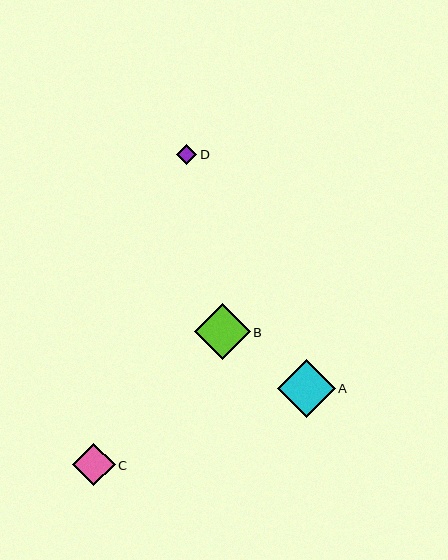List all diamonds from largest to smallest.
From largest to smallest: A, B, C, D.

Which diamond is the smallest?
Diamond D is the smallest with a size of approximately 21 pixels.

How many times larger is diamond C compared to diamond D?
Diamond C is approximately 2.1 times the size of diamond D.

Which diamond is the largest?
Diamond A is the largest with a size of approximately 58 pixels.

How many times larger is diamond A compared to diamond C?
Diamond A is approximately 1.4 times the size of diamond C.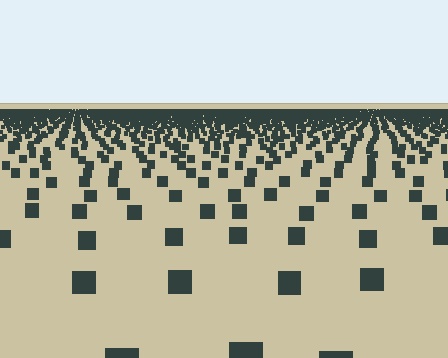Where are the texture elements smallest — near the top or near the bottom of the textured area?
Near the top.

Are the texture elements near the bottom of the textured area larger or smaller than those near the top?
Larger. Near the bottom, elements are closer to the viewer and appear at a bigger on-screen size.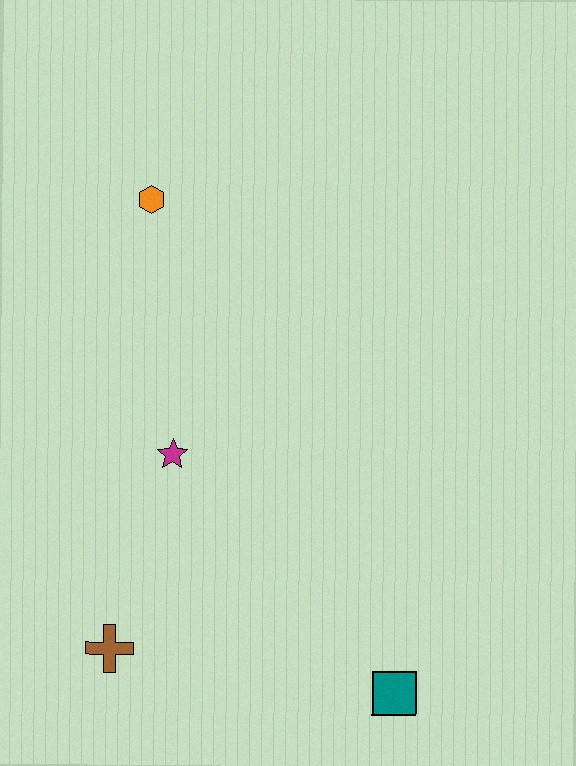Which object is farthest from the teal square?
The orange hexagon is farthest from the teal square.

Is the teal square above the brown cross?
No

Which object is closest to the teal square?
The brown cross is closest to the teal square.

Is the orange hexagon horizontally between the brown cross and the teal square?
Yes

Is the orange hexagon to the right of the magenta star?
No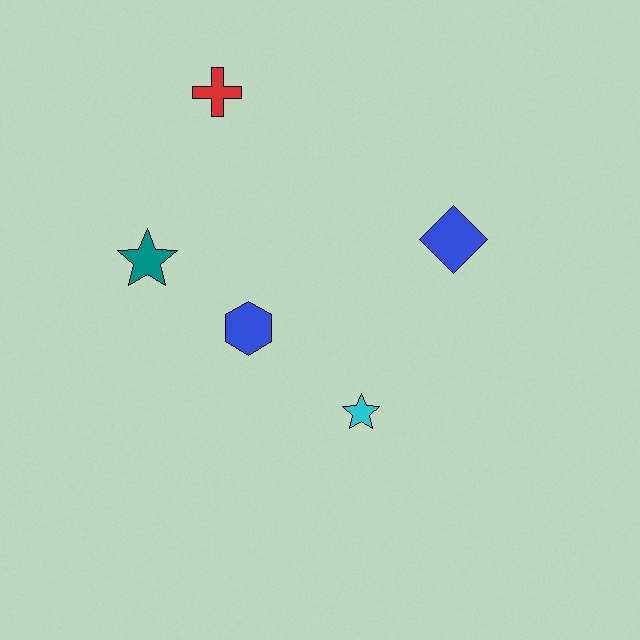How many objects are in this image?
There are 5 objects.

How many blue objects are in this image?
There are 2 blue objects.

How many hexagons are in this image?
There is 1 hexagon.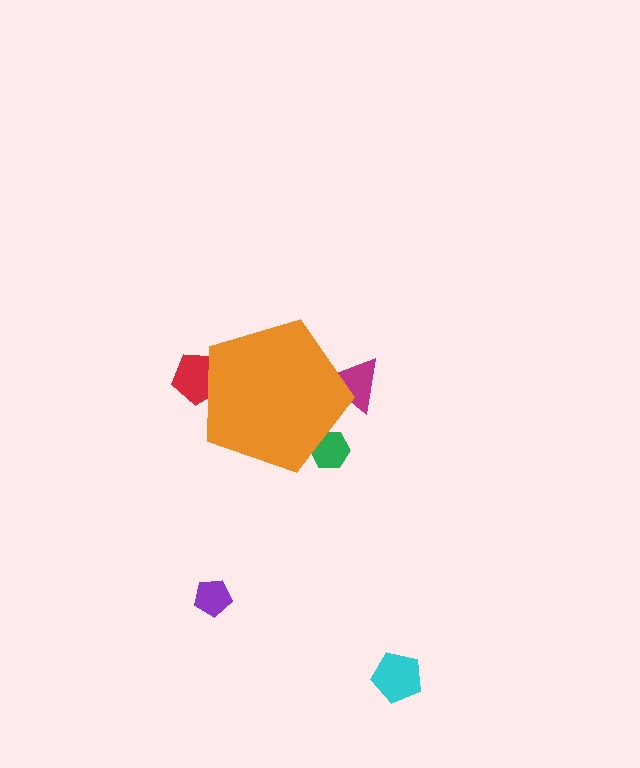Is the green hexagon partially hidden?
Yes, the green hexagon is partially hidden behind the orange pentagon.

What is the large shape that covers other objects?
An orange pentagon.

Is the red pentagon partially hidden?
Yes, the red pentagon is partially hidden behind the orange pentagon.